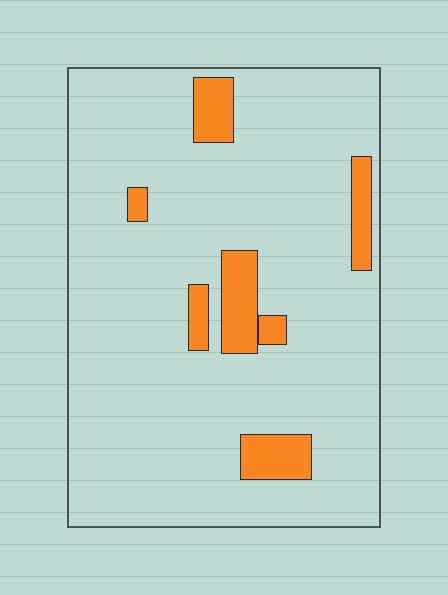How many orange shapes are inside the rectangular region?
7.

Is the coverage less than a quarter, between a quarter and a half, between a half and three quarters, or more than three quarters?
Less than a quarter.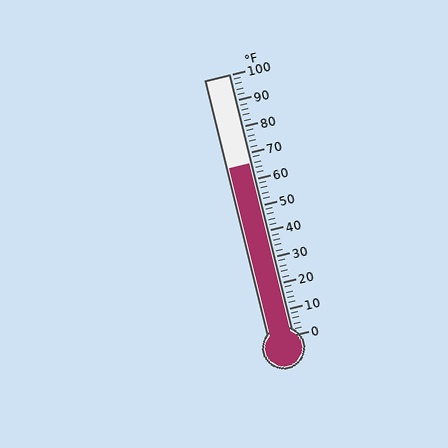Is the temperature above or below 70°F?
The temperature is below 70°F.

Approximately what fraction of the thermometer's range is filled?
The thermometer is filled to approximately 65% of its range.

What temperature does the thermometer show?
The thermometer shows approximately 66°F.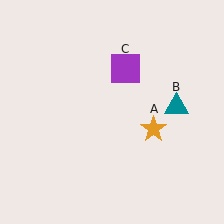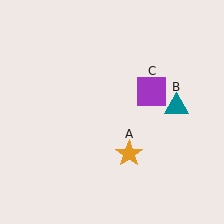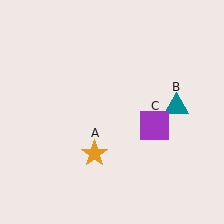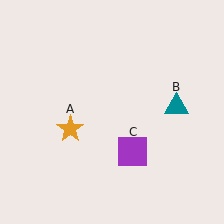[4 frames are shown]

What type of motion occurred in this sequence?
The orange star (object A), purple square (object C) rotated clockwise around the center of the scene.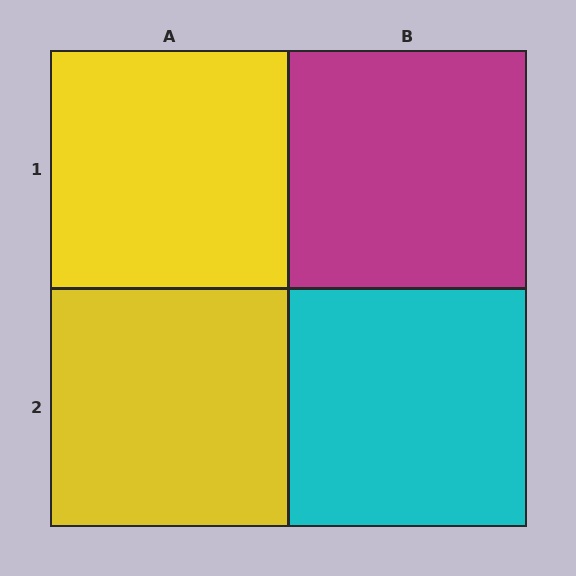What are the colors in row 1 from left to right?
Yellow, magenta.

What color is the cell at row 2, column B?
Cyan.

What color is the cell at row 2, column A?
Yellow.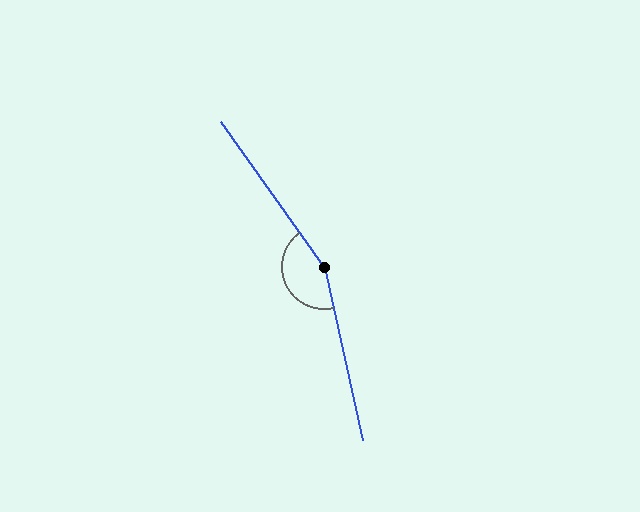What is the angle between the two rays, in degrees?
Approximately 157 degrees.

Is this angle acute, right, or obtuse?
It is obtuse.